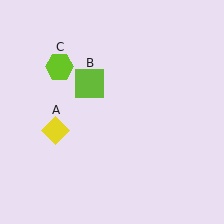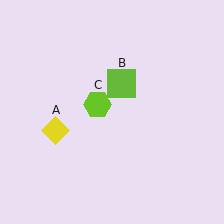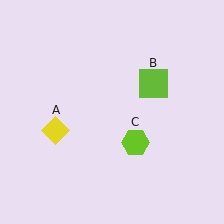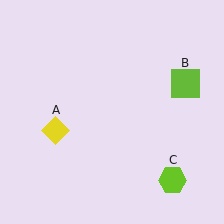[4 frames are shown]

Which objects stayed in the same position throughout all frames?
Yellow diamond (object A) remained stationary.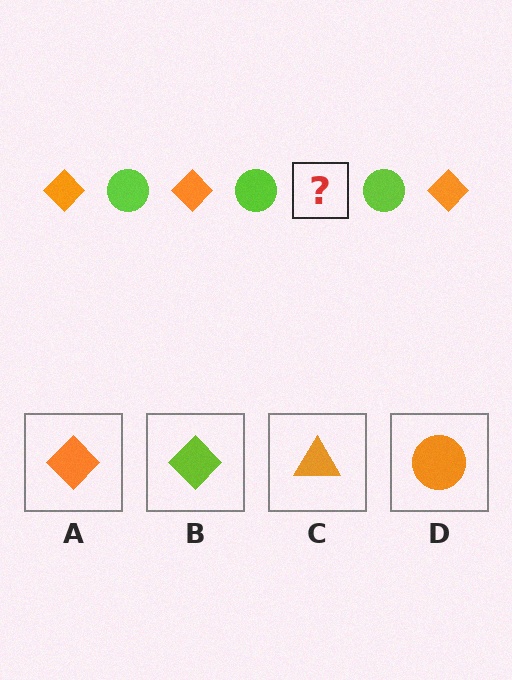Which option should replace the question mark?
Option A.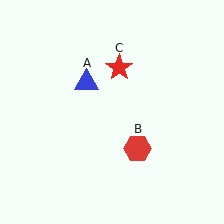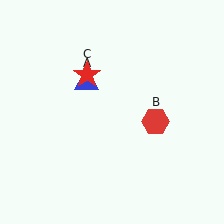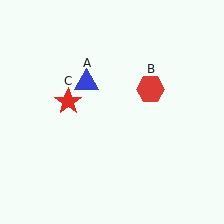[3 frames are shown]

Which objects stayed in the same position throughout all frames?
Blue triangle (object A) remained stationary.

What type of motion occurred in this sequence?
The red hexagon (object B), red star (object C) rotated counterclockwise around the center of the scene.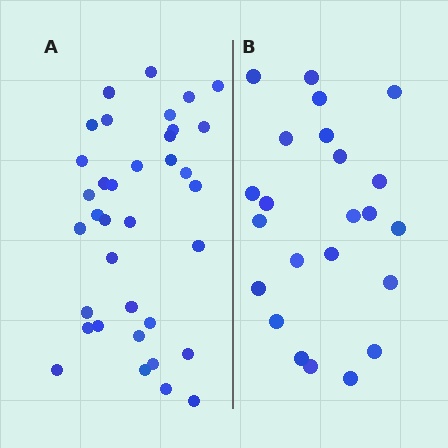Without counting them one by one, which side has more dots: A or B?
Region A (the left region) has more dots.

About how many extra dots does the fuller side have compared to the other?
Region A has approximately 15 more dots than region B.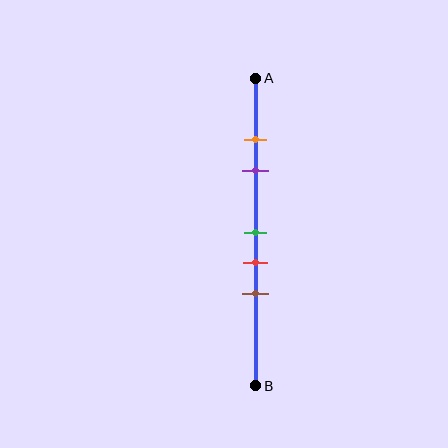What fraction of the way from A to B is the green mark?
The green mark is approximately 50% (0.5) of the way from A to B.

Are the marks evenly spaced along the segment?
No, the marks are not evenly spaced.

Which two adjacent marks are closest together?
The orange and purple marks are the closest adjacent pair.